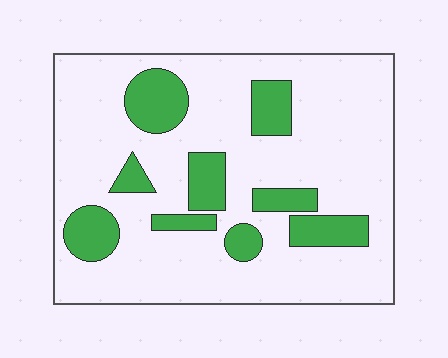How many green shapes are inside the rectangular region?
9.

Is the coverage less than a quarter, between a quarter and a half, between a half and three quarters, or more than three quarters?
Less than a quarter.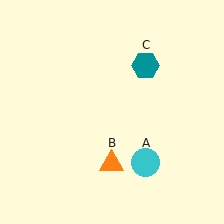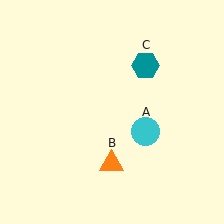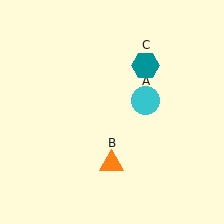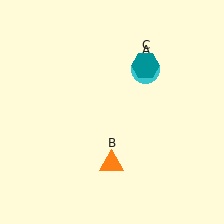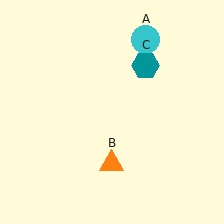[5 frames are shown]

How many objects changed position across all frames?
1 object changed position: cyan circle (object A).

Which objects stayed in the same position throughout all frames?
Orange triangle (object B) and teal hexagon (object C) remained stationary.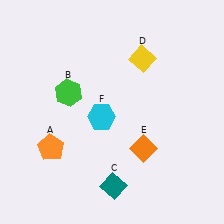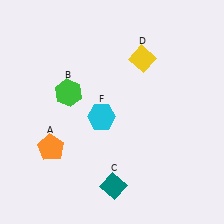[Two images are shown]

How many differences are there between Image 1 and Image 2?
There is 1 difference between the two images.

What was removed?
The orange diamond (E) was removed in Image 2.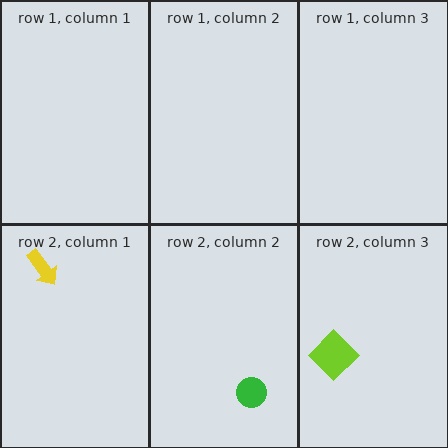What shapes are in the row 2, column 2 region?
The green circle.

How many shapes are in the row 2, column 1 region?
1.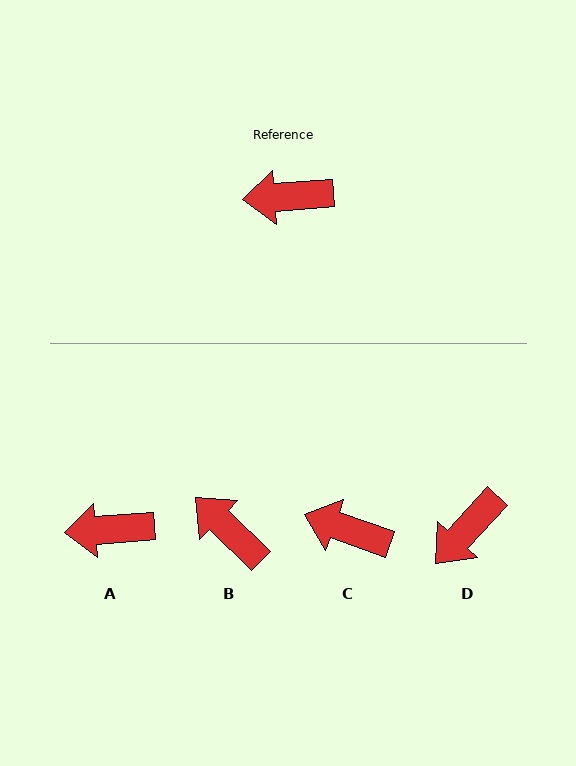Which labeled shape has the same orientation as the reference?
A.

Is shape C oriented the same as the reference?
No, it is off by about 23 degrees.